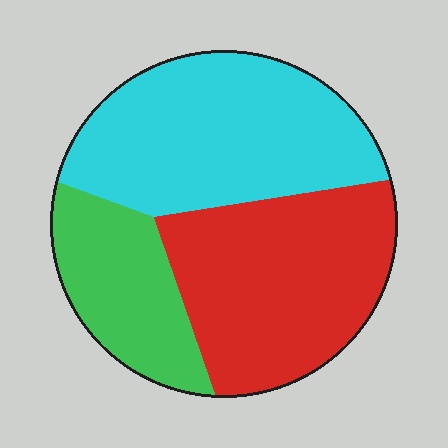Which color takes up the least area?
Green, at roughly 20%.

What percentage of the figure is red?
Red takes up about three eighths (3/8) of the figure.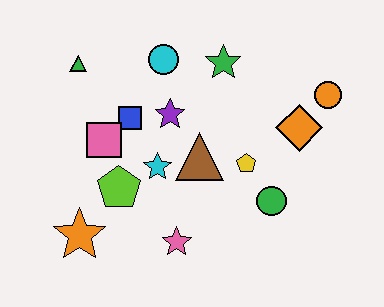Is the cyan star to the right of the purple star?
No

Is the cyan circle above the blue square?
Yes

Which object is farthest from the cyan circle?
The orange star is farthest from the cyan circle.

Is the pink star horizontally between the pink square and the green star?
Yes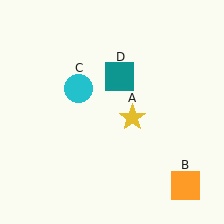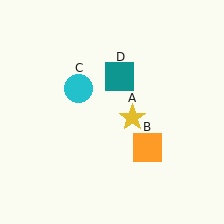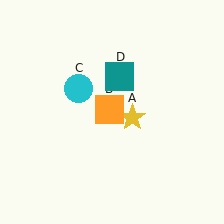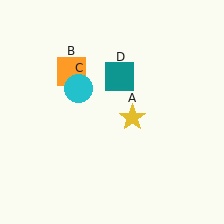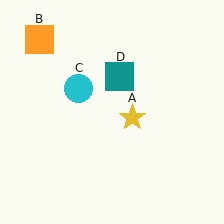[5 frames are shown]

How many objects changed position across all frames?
1 object changed position: orange square (object B).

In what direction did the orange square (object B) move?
The orange square (object B) moved up and to the left.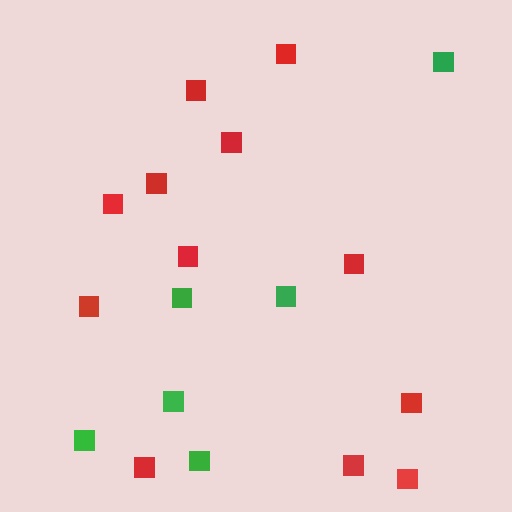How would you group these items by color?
There are 2 groups: one group of red squares (12) and one group of green squares (6).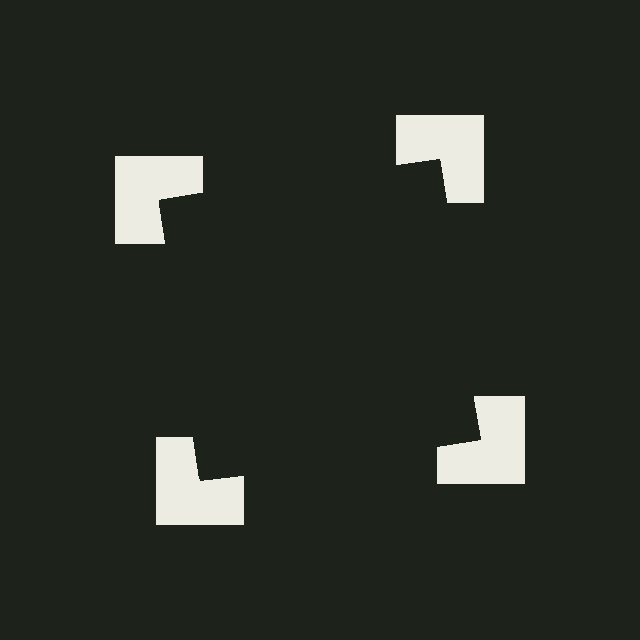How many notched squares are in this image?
There are 4 — one at each vertex of the illusory square.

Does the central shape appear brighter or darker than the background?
It typically appears slightly darker than the background, even though no actual brightness change is drawn.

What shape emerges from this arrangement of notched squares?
An illusory square — its edges are inferred from the aligned wedge cuts in the notched squares, not physically drawn.